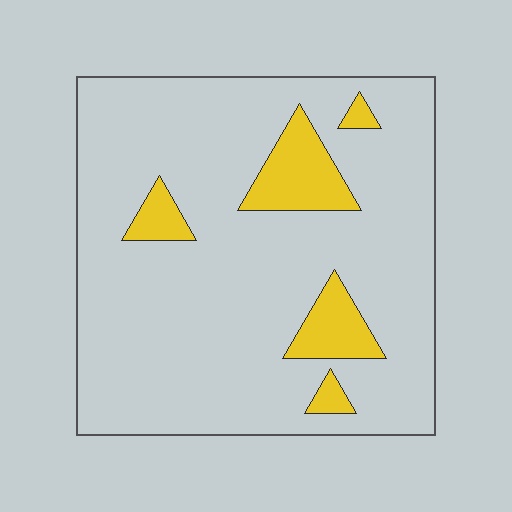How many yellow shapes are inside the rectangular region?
5.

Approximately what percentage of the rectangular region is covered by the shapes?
Approximately 15%.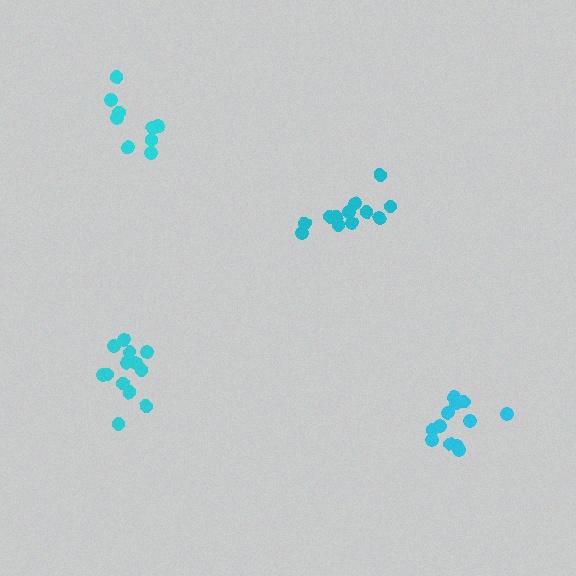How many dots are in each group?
Group 1: 12 dots, Group 2: 9 dots, Group 3: 12 dots, Group 4: 13 dots (46 total).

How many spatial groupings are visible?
There are 4 spatial groupings.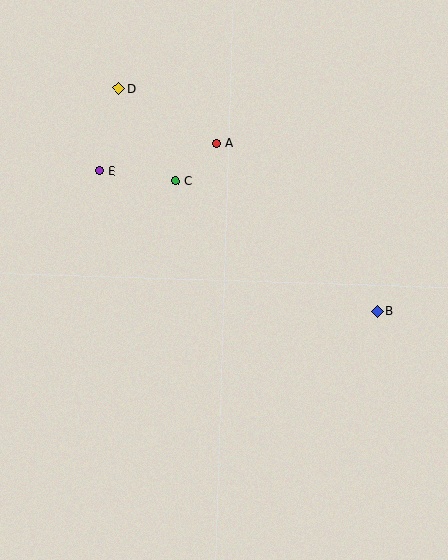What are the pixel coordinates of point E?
Point E is at (100, 171).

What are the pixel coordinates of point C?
Point C is at (176, 181).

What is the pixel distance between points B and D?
The distance between B and D is 342 pixels.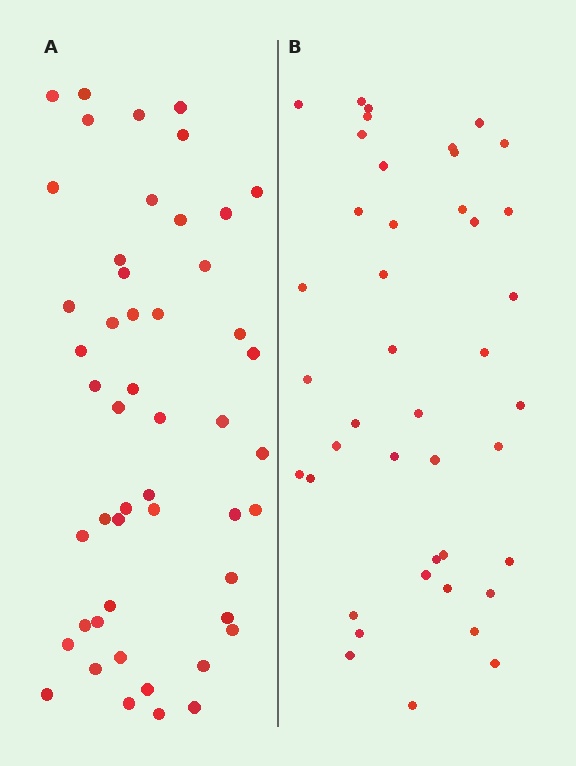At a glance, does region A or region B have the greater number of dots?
Region A (the left region) has more dots.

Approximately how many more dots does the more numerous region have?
Region A has roughly 8 or so more dots than region B.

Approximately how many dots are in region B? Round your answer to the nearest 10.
About 40 dots. (The exact count is 42, which rounds to 40.)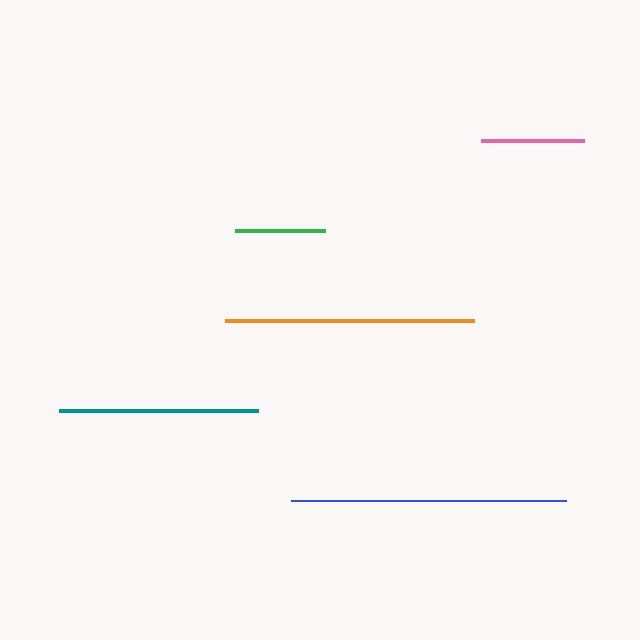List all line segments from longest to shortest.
From longest to shortest: blue, orange, teal, pink, green.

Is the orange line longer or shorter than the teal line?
The orange line is longer than the teal line.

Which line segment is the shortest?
The green line is the shortest at approximately 91 pixels.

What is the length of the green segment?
The green segment is approximately 91 pixels long.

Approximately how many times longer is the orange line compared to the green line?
The orange line is approximately 2.8 times the length of the green line.